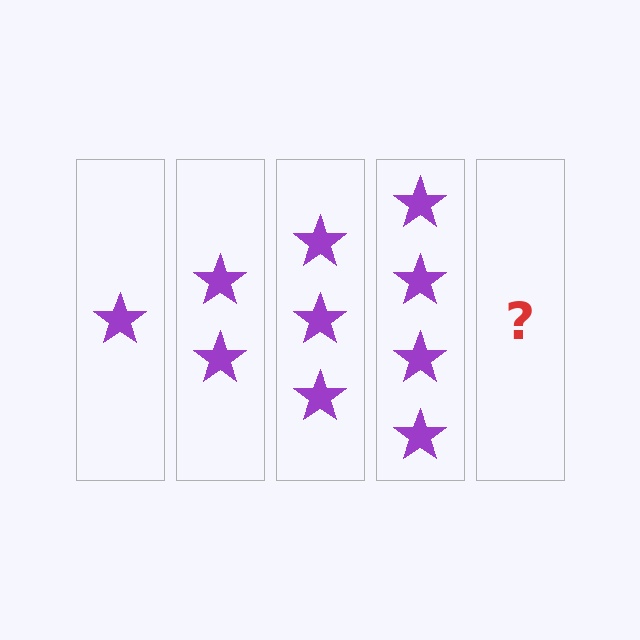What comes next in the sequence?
The next element should be 5 stars.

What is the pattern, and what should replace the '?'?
The pattern is that each step adds one more star. The '?' should be 5 stars.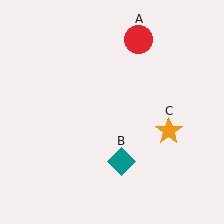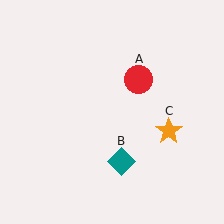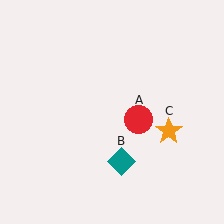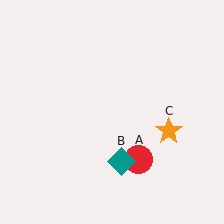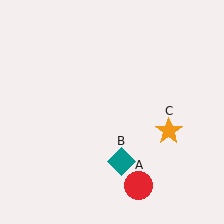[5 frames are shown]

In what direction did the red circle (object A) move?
The red circle (object A) moved down.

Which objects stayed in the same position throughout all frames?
Teal diamond (object B) and orange star (object C) remained stationary.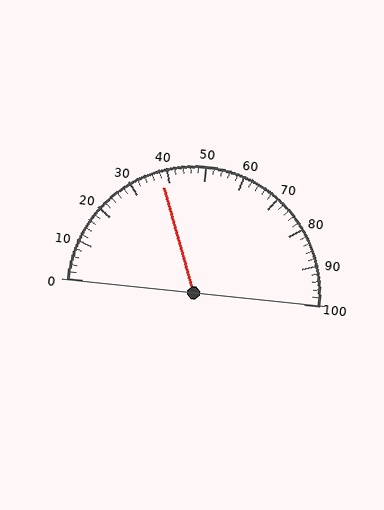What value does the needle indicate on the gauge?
The needle indicates approximately 38.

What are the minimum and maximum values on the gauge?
The gauge ranges from 0 to 100.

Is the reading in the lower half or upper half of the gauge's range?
The reading is in the lower half of the range (0 to 100).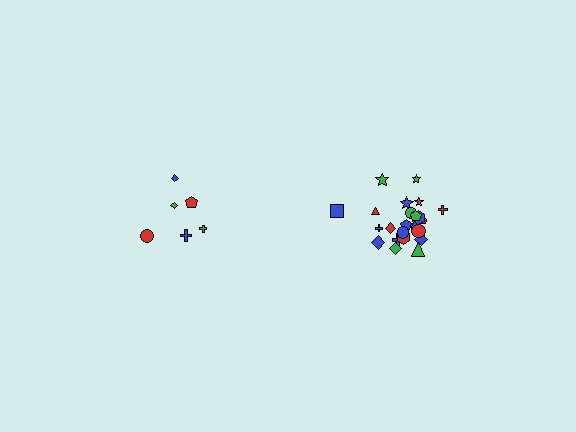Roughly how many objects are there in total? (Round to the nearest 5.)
Roughly 30 objects in total.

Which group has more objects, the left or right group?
The right group.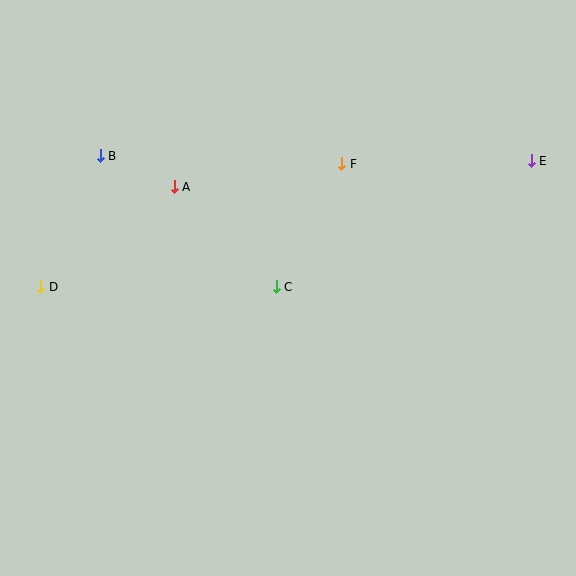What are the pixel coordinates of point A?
Point A is at (174, 187).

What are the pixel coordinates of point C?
Point C is at (276, 287).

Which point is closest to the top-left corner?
Point B is closest to the top-left corner.